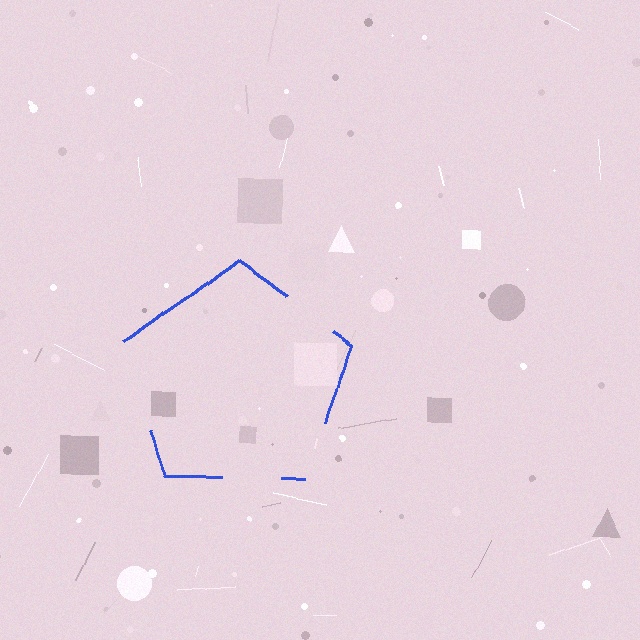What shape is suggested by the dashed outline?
The dashed outline suggests a pentagon.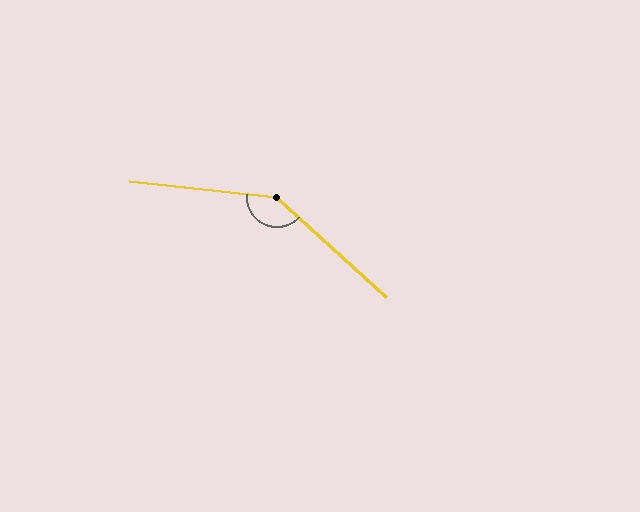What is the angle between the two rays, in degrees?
Approximately 144 degrees.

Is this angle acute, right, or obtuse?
It is obtuse.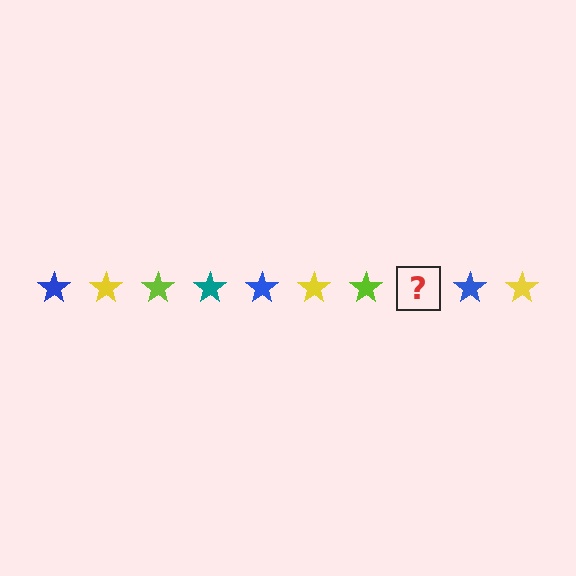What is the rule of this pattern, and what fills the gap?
The rule is that the pattern cycles through blue, yellow, lime, teal stars. The gap should be filled with a teal star.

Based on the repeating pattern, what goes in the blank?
The blank should be a teal star.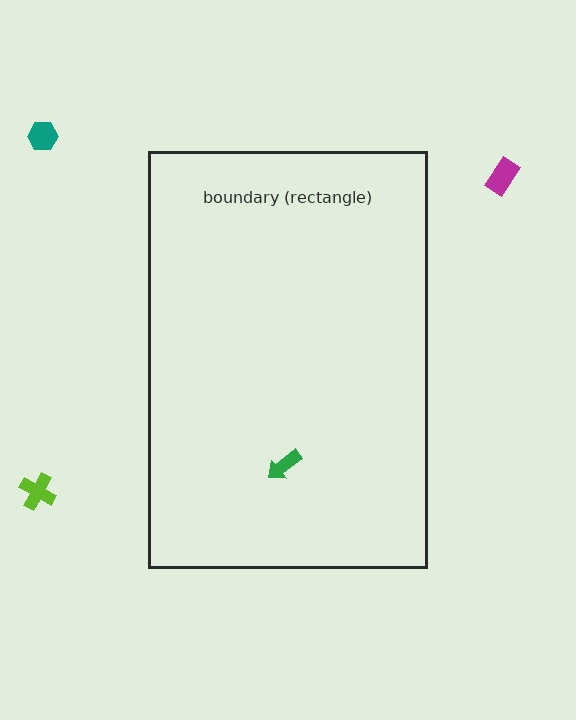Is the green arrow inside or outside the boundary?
Inside.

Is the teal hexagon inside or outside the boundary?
Outside.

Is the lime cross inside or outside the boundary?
Outside.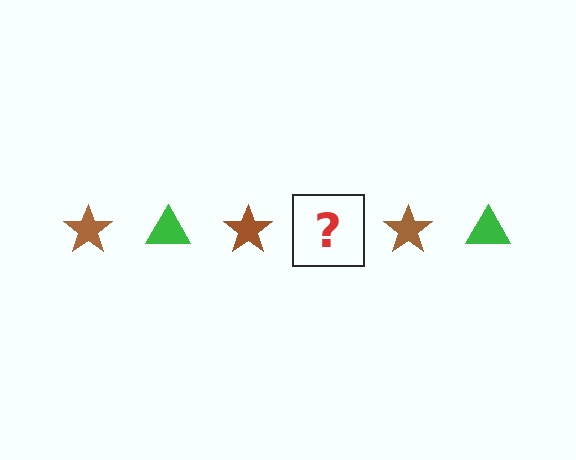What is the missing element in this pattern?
The missing element is a green triangle.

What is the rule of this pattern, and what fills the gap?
The rule is that the pattern alternates between brown star and green triangle. The gap should be filled with a green triangle.